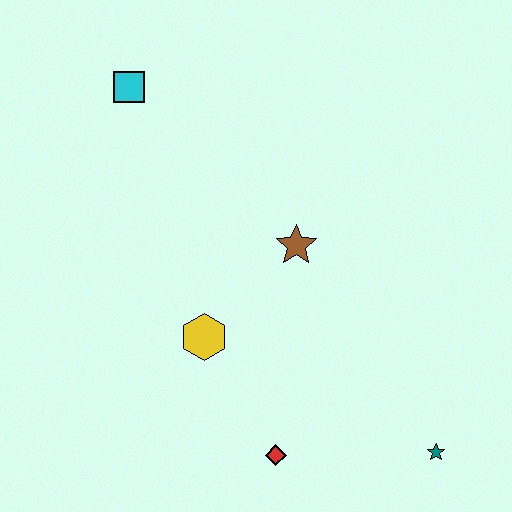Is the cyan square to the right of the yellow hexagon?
No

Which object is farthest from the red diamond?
The cyan square is farthest from the red diamond.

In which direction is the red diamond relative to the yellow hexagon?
The red diamond is below the yellow hexagon.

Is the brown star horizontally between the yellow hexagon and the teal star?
Yes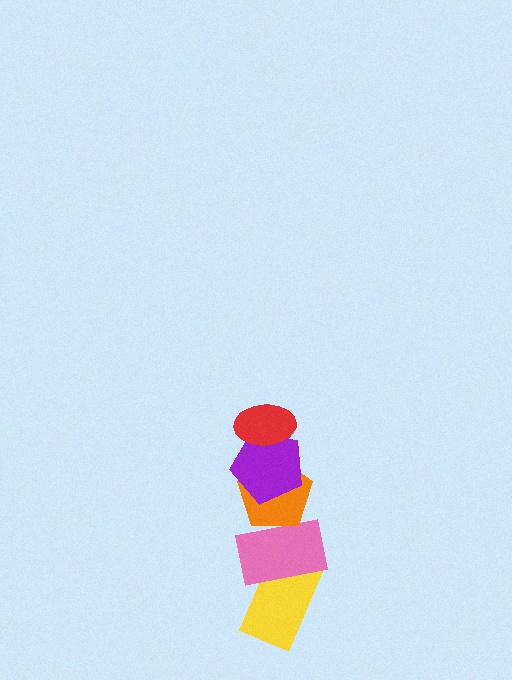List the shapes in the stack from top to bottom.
From top to bottom: the red ellipse, the purple pentagon, the orange pentagon, the pink rectangle, the yellow rectangle.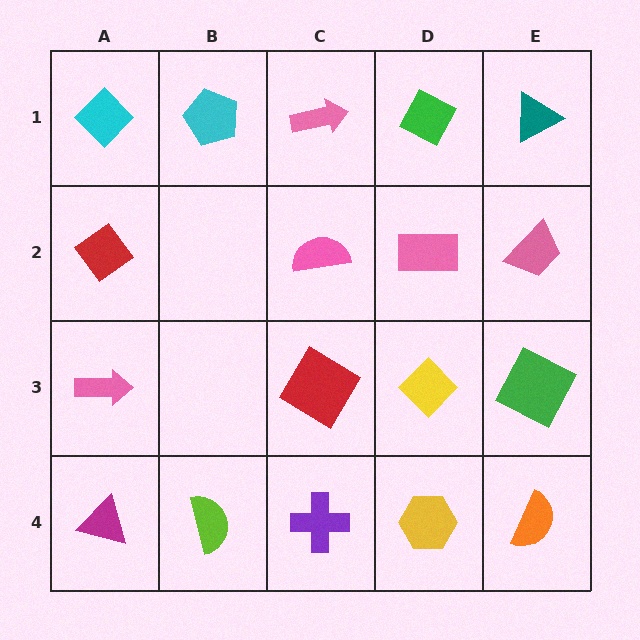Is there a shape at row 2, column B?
No, that cell is empty.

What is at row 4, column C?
A purple cross.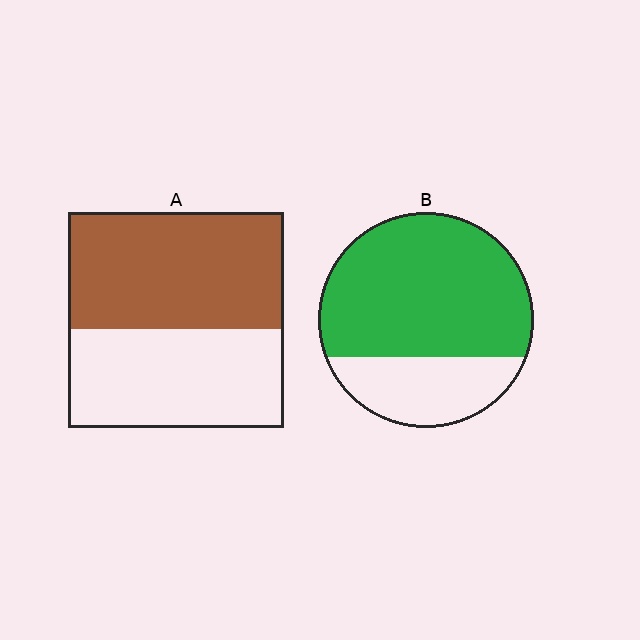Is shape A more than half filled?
Yes.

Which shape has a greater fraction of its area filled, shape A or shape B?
Shape B.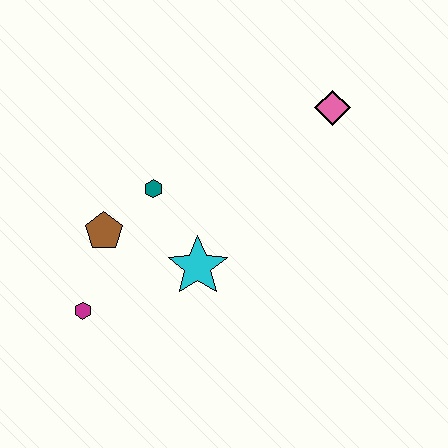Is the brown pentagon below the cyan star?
No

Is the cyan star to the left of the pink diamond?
Yes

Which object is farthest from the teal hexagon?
The pink diamond is farthest from the teal hexagon.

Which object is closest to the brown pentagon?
The teal hexagon is closest to the brown pentagon.